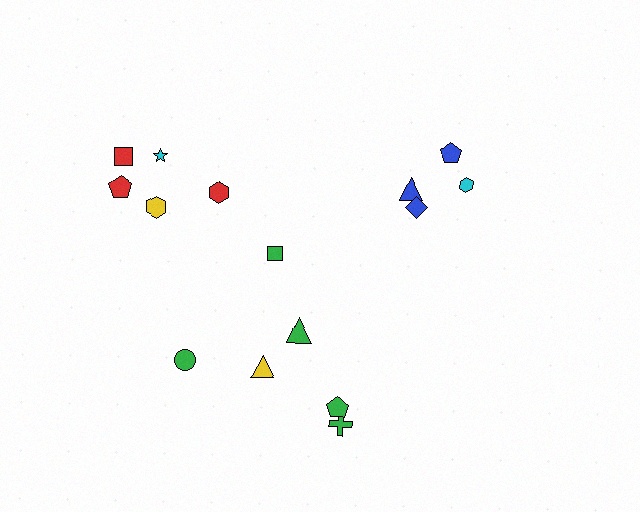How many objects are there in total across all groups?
There are 15 objects.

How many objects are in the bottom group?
There are 5 objects.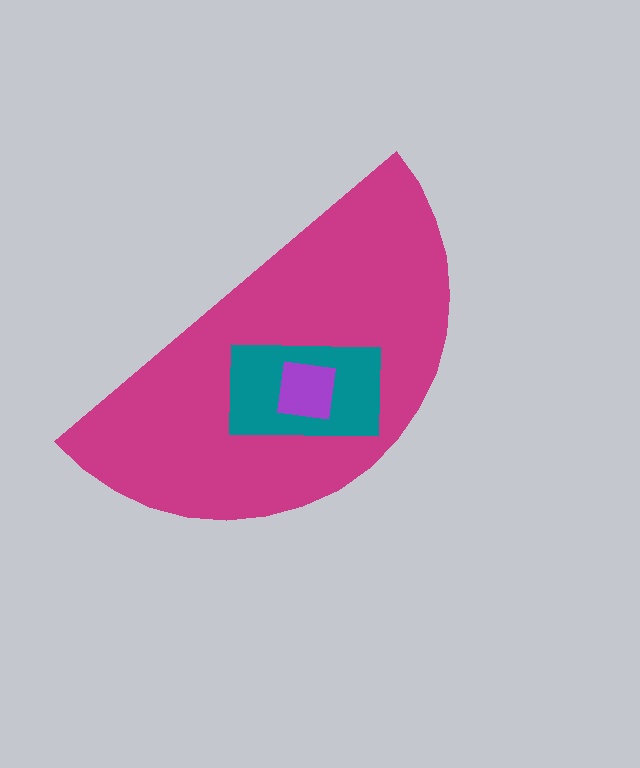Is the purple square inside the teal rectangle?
Yes.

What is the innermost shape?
The purple square.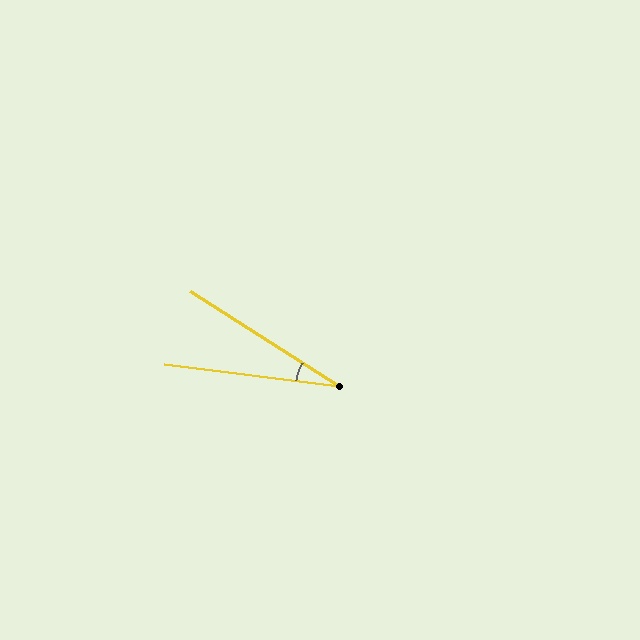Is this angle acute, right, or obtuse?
It is acute.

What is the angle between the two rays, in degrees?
Approximately 25 degrees.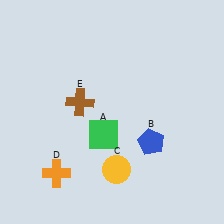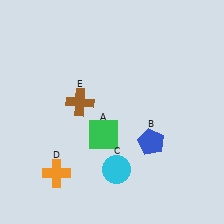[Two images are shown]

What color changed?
The circle (C) changed from yellow in Image 1 to cyan in Image 2.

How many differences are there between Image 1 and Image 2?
There is 1 difference between the two images.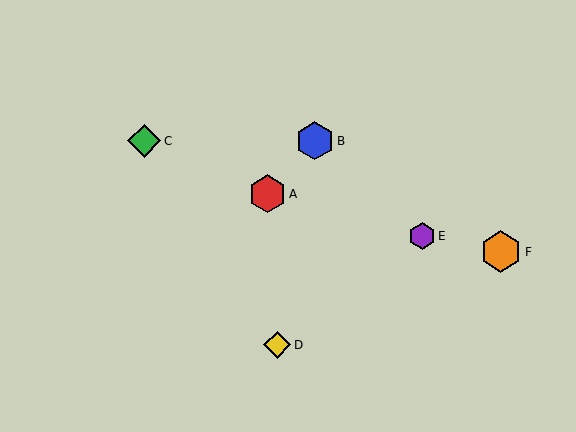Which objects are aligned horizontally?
Objects B, C are aligned horizontally.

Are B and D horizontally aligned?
No, B is at y≈141 and D is at y≈345.